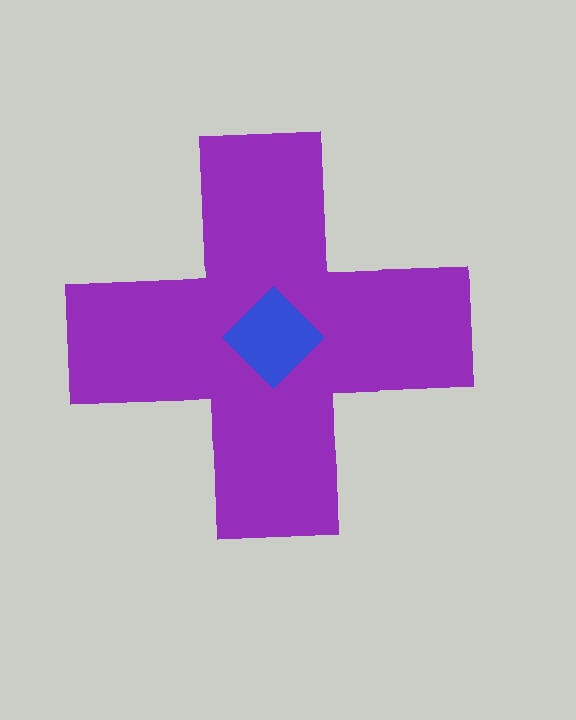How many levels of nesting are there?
2.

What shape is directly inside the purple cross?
The blue diamond.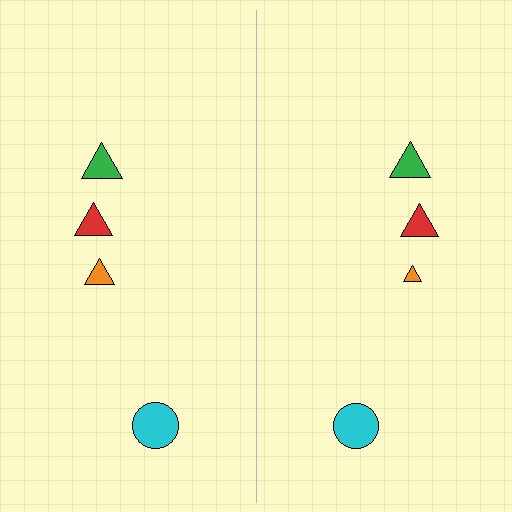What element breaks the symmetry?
The orange triangle on the right side has a different size than its mirror counterpart.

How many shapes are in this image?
There are 8 shapes in this image.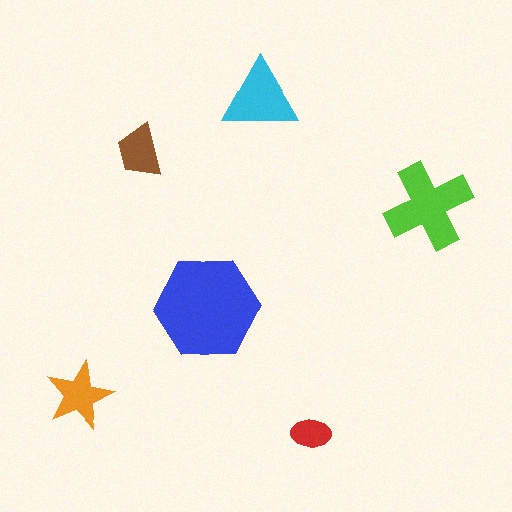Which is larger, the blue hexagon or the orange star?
The blue hexagon.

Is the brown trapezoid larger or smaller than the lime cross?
Smaller.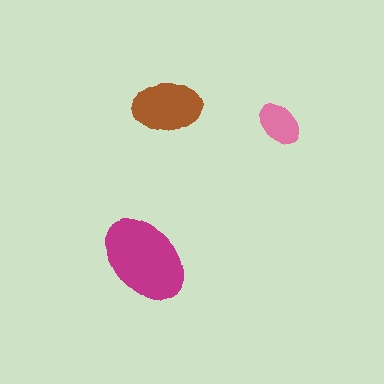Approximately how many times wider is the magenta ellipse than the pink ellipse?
About 2 times wider.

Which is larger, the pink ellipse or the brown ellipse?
The brown one.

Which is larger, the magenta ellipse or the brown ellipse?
The magenta one.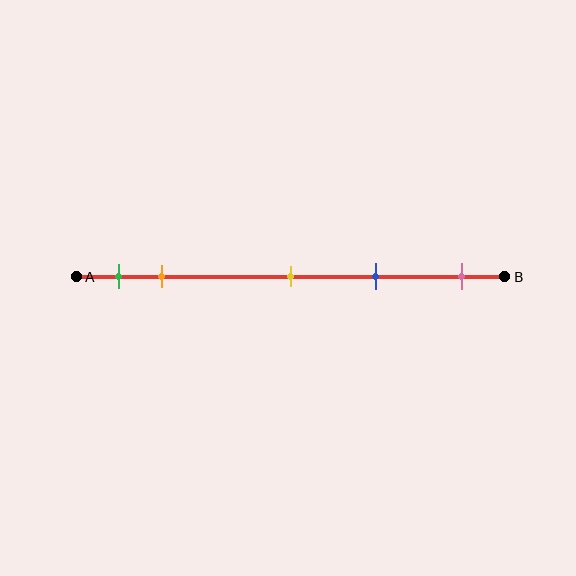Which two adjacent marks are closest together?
The green and orange marks are the closest adjacent pair.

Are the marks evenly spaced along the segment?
No, the marks are not evenly spaced.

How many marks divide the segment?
There are 5 marks dividing the segment.